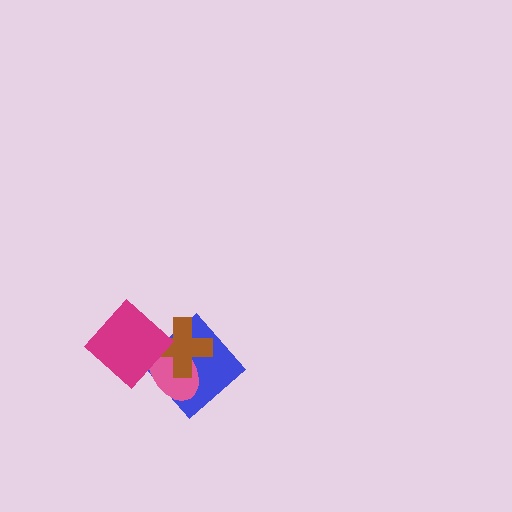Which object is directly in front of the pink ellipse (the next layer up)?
The brown cross is directly in front of the pink ellipse.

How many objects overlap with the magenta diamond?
3 objects overlap with the magenta diamond.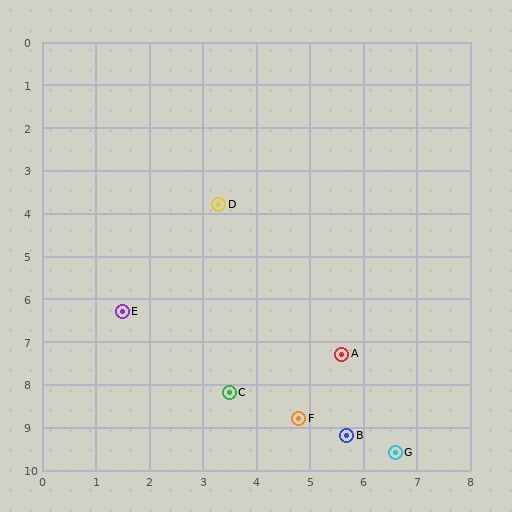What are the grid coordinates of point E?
Point E is at approximately (1.5, 6.3).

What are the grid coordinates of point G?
Point G is at approximately (6.6, 9.6).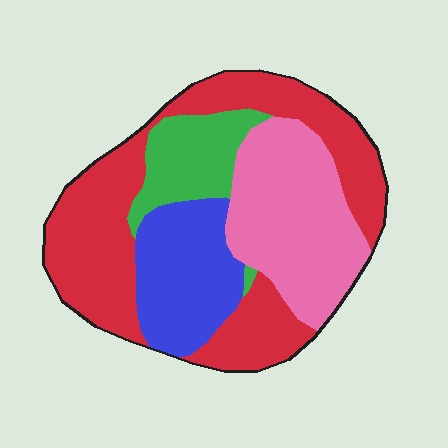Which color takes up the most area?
Red, at roughly 45%.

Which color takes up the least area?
Green, at roughly 10%.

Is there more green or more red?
Red.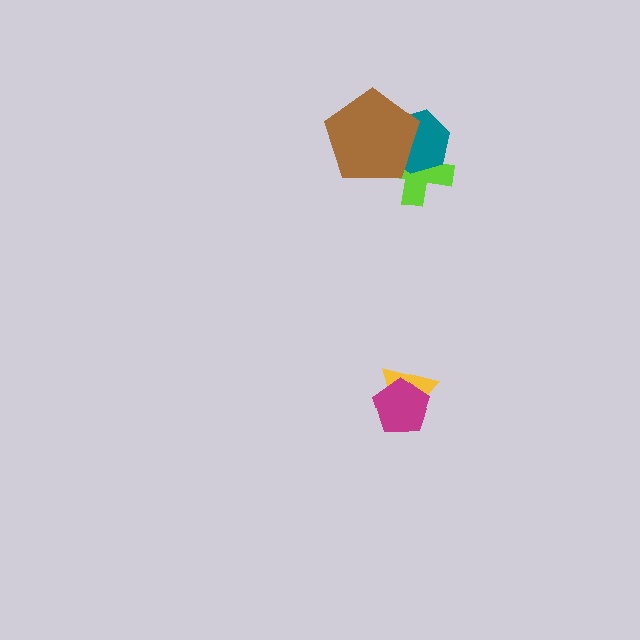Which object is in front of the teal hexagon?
The brown pentagon is in front of the teal hexagon.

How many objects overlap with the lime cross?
2 objects overlap with the lime cross.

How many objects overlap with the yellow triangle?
1 object overlaps with the yellow triangle.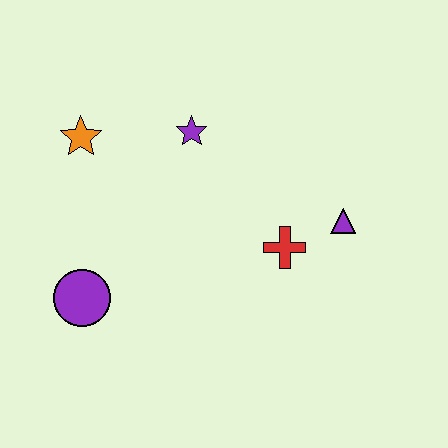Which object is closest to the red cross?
The purple triangle is closest to the red cross.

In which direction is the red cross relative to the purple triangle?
The red cross is to the left of the purple triangle.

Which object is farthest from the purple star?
The purple circle is farthest from the purple star.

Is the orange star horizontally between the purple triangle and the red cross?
No